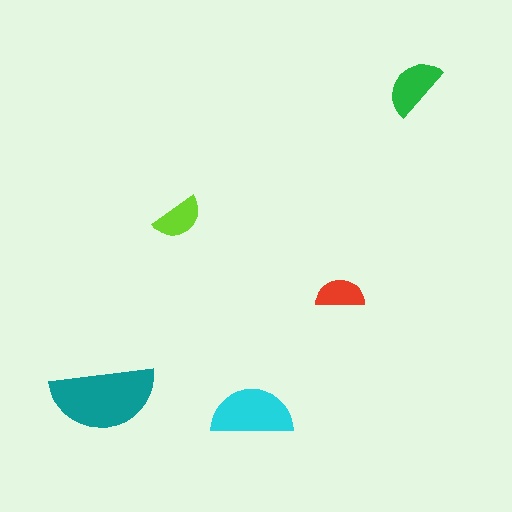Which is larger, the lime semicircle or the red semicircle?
The lime one.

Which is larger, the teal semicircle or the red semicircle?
The teal one.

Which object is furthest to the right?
The green semicircle is rightmost.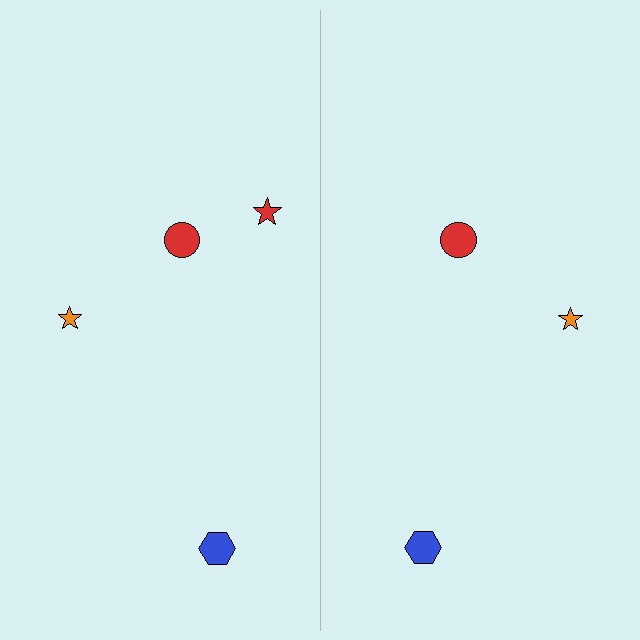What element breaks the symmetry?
A red star is missing from the right side.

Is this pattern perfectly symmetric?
No, the pattern is not perfectly symmetric. A red star is missing from the right side.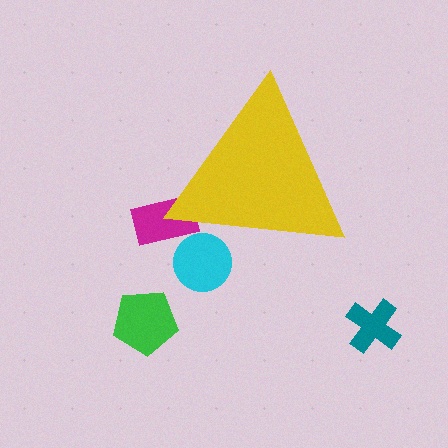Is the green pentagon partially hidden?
No, the green pentagon is fully visible.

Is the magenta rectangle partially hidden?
Yes, the magenta rectangle is partially hidden behind the yellow triangle.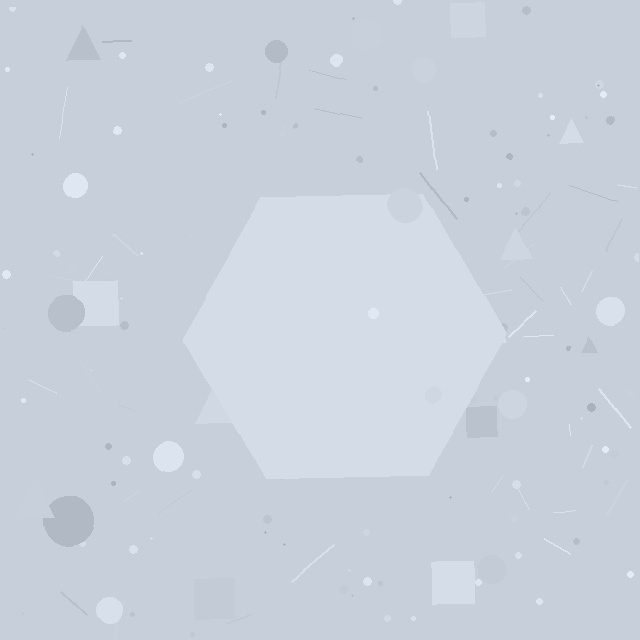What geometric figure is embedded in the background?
A hexagon is embedded in the background.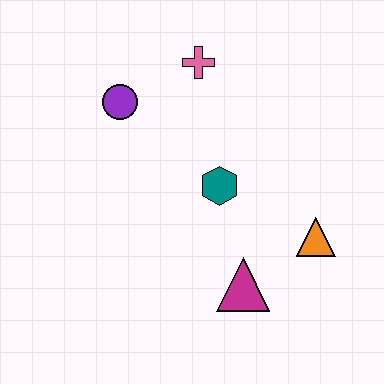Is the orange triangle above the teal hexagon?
No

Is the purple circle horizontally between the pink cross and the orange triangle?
No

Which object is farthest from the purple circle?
The orange triangle is farthest from the purple circle.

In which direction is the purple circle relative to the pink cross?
The purple circle is to the left of the pink cross.